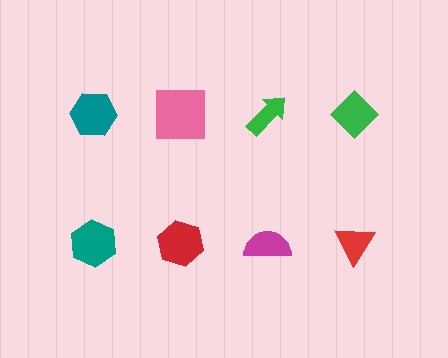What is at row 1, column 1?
A teal hexagon.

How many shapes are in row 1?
4 shapes.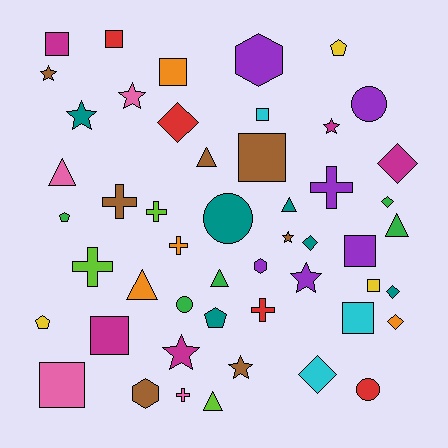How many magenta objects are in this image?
There are 5 magenta objects.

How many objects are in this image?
There are 50 objects.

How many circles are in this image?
There are 4 circles.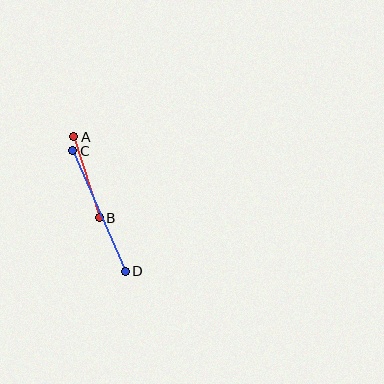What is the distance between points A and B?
The distance is approximately 85 pixels.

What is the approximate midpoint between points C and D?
The midpoint is at approximately (99, 211) pixels.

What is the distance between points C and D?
The distance is approximately 131 pixels.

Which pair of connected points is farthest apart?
Points C and D are farthest apart.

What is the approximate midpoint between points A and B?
The midpoint is at approximately (87, 177) pixels.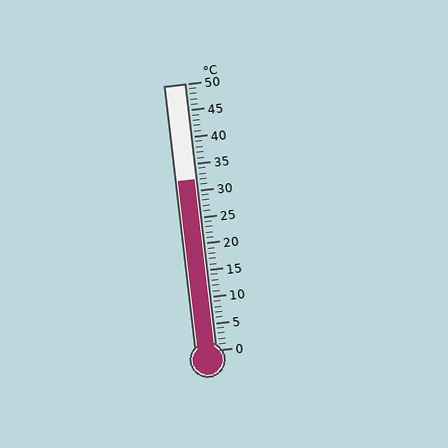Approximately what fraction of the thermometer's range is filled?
The thermometer is filled to approximately 65% of its range.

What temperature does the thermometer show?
The thermometer shows approximately 32°C.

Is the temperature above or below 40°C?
The temperature is below 40°C.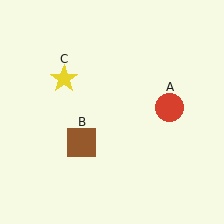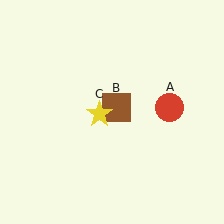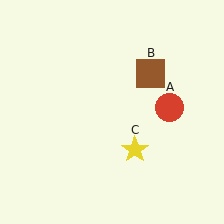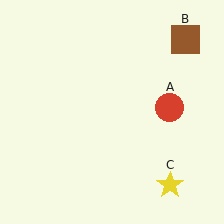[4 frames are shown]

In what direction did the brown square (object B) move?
The brown square (object B) moved up and to the right.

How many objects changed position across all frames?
2 objects changed position: brown square (object B), yellow star (object C).